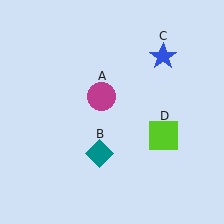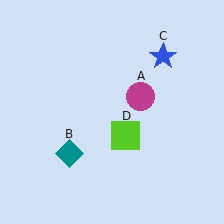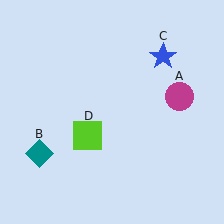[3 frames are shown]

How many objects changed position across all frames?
3 objects changed position: magenta circle (object A), teal diamond (object B), lime square (object D).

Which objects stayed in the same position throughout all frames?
Blue star (object C) remained stationary.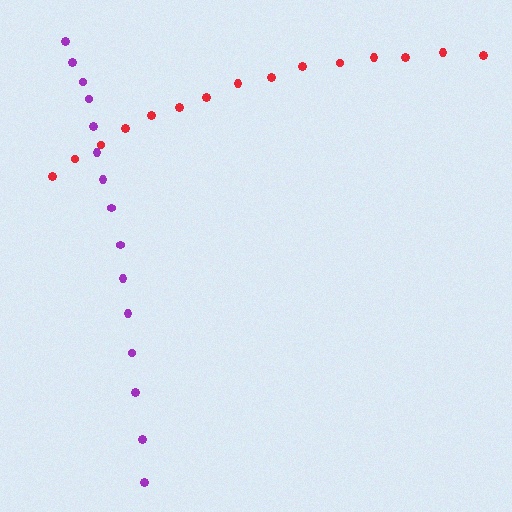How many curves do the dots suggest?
There are 2 distinct paths.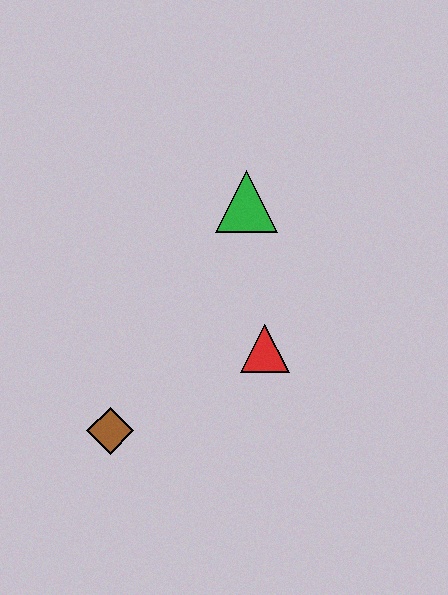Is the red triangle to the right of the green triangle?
Yes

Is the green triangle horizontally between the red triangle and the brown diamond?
Yes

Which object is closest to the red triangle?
The green triangle is closest to the red triangle.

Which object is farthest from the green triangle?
The brown diamond is farthest from the green triangle.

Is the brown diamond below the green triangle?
Yes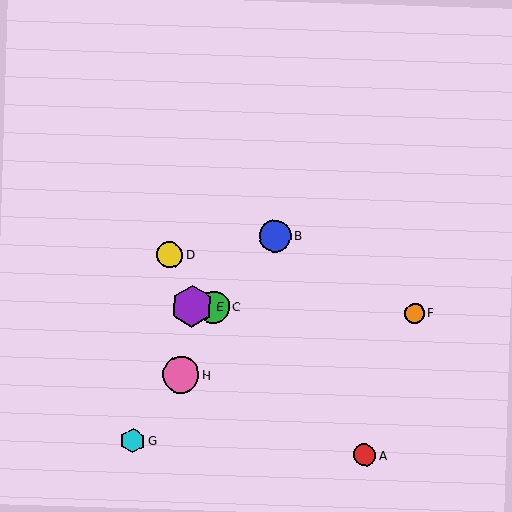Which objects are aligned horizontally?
Objects C, E, F are aligned horizontally.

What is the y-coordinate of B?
Object B is at y≈236.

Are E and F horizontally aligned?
Yes, both are at y≈306.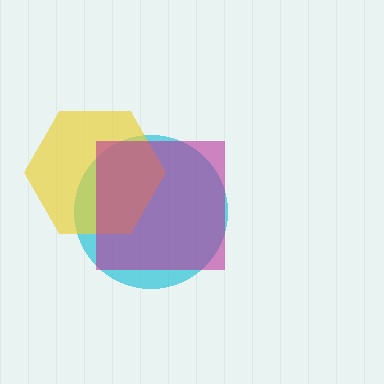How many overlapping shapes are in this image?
There are 3 overlapping shapes in the image.